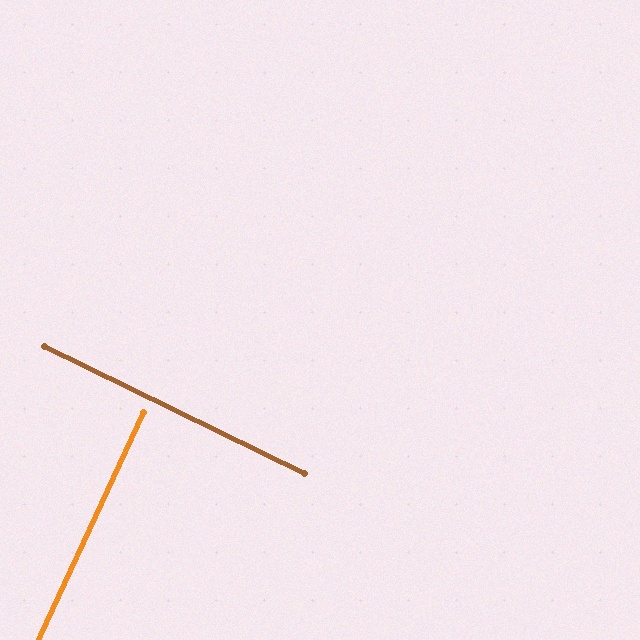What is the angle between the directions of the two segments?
Approximately 89 degrees.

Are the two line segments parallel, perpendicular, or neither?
Perpendicular — they meet at approximately 89°.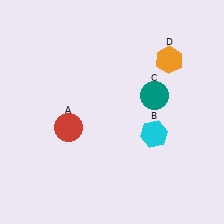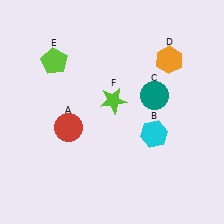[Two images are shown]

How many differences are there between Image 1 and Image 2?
There are 2 differences between the two images.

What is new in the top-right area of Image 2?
A lime star (F) was added in the top-right area of Image 2.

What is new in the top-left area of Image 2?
A lime pentagon (E) was added in the top-left area of Image 2.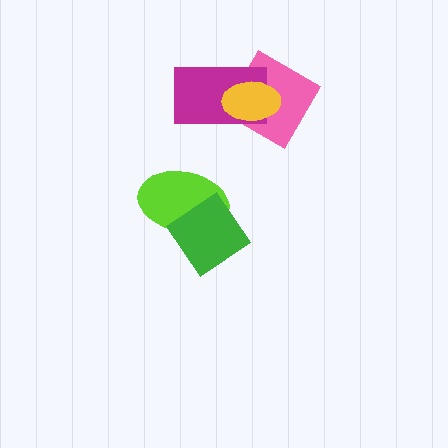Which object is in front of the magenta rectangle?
The yellow ellipse is in front of the magenta rectangle.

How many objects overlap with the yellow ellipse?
2 objects overlap with the yellow ellipse.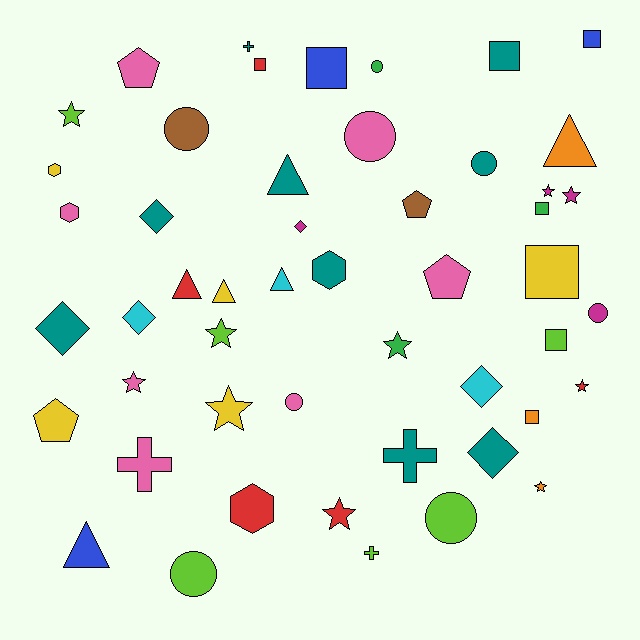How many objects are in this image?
There are 50 objects.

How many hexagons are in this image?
There are 4 hexagons.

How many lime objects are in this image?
There are 6 lime objects.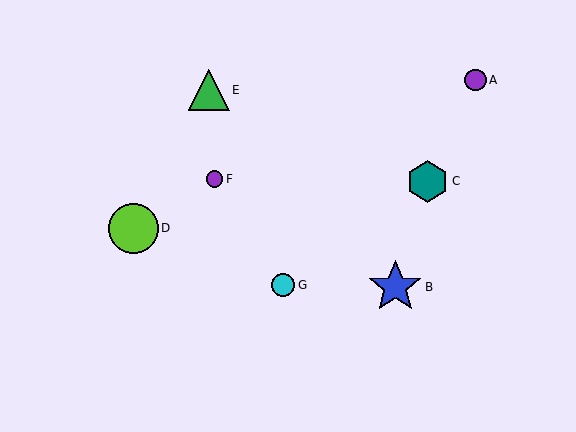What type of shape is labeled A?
Shape A is a purple circle.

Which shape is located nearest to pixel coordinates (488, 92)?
The purple circle (labeled A) at (475, 80) is nearest to that location.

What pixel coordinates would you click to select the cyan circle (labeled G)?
Click at (283, 285) to select the cyan circle G.